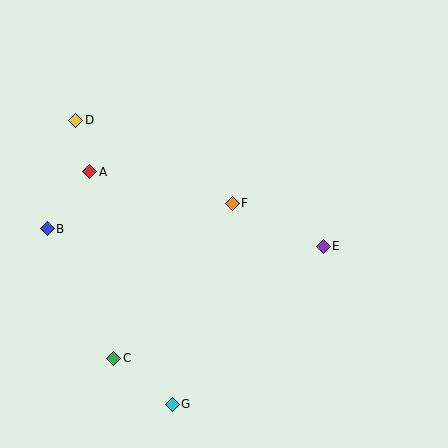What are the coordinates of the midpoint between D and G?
The midpoint between D and G is at (124, 262).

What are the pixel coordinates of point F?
Point F is at (232, 203).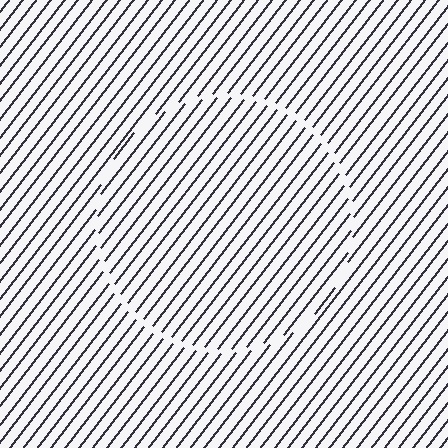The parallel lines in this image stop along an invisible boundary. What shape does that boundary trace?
An illusory circle. The interior of the shape contains the same grating, shifted by half a period — the contour is defined by the phase discontinuity where line-ends from the inner and outer gratings abut.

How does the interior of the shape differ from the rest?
The interior of the shape contains the same grating, shifted by half a period — the contour is defined by the phase discontinuity where line-ends from the inner and outer gratings abut.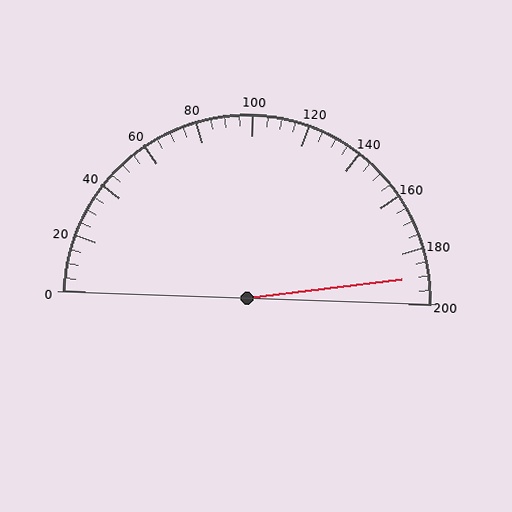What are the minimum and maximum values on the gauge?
The gauge ranges from 0 to 200.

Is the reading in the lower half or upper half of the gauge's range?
The reading is in the upper half of the range (0 to 200).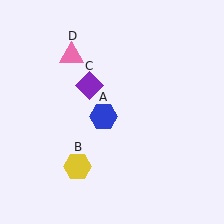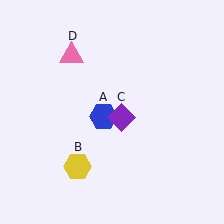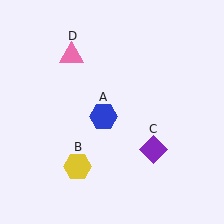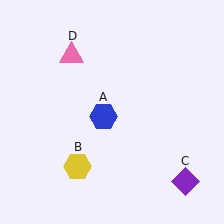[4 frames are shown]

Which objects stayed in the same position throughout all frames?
Blue hexagon (object A) and yellow hexagon (object B) and pink triangle (object D) remained stationary.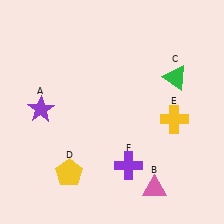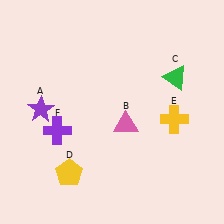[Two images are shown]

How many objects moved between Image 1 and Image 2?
2 objects moved between the two images.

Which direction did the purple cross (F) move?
The purple cross (F) moved left.